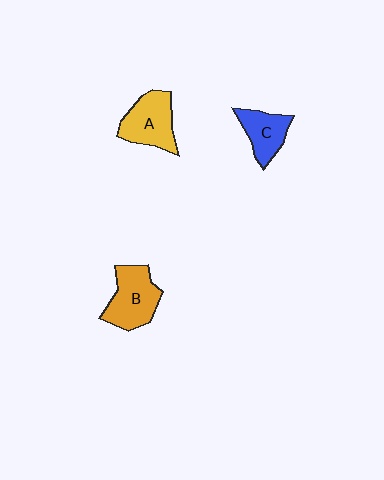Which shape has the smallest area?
Shape C (blue).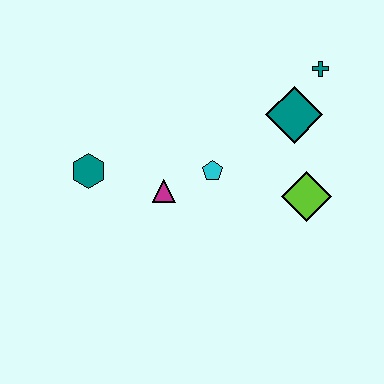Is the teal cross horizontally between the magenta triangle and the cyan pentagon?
No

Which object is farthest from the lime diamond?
The teal hexagon is farthest from the lime diamond.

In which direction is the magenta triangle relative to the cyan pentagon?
The magenta triangle is to the left of the cyan pentagon.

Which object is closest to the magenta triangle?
The cyan pentagon is closest to the magenta triangle.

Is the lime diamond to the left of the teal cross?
Yes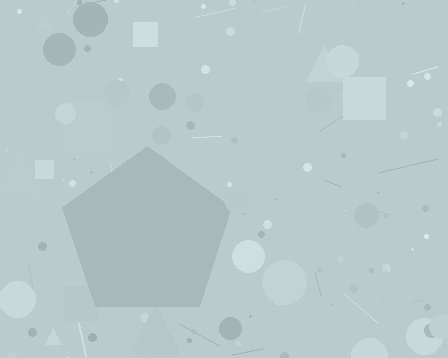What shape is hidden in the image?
A pentagon is hidden in the image.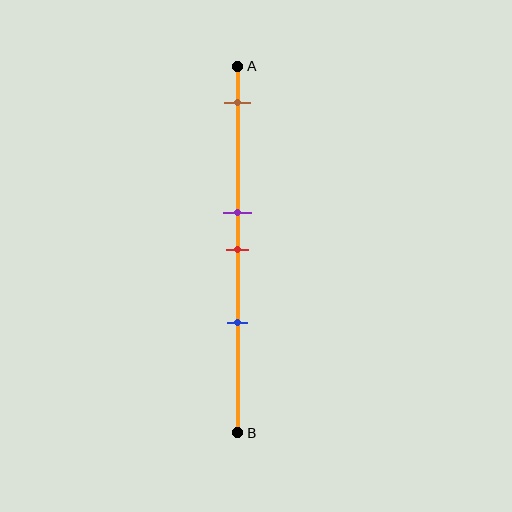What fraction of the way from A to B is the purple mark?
The purple mark is approximately 40% (0.4) of the way from A to B.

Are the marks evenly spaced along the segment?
No, the marks are not evenly spaced.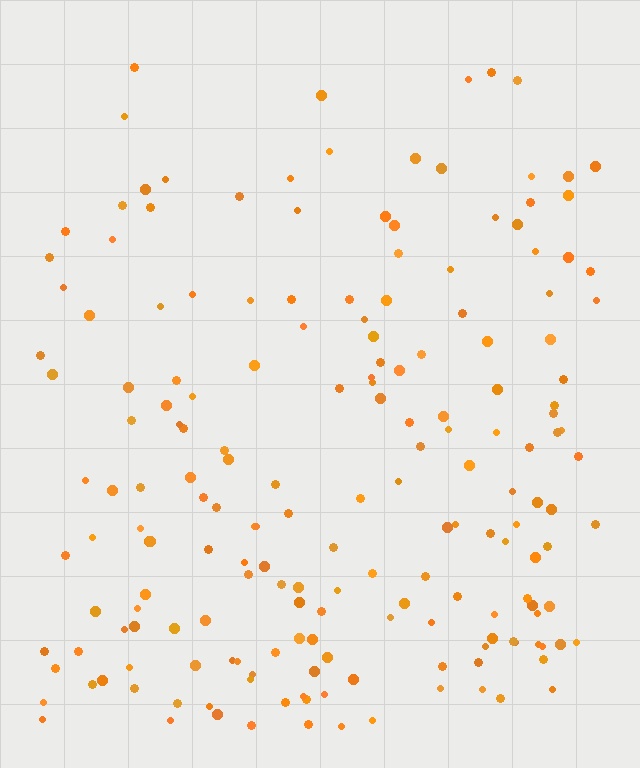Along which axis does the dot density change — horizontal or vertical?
Vertical.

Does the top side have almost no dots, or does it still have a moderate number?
Still a moderate number, just noticeably fewer than the bottom.